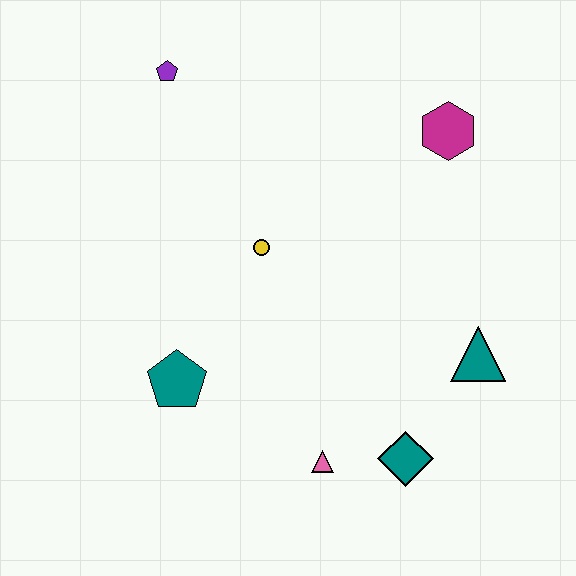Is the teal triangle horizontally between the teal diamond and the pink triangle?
No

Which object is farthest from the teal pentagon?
The magenta hexagon is farthest from the teal pentagon.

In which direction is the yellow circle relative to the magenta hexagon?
The yellow circle is to the left of the magenta hexagon.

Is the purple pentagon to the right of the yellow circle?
No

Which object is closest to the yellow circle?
The teal pentagon is closest to the yellow circle.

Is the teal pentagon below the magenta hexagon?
Yes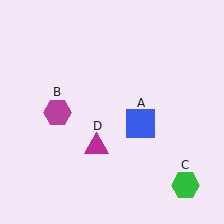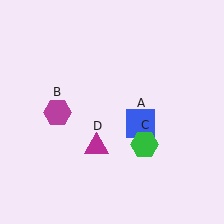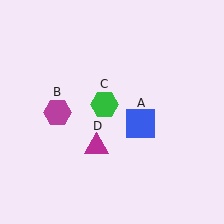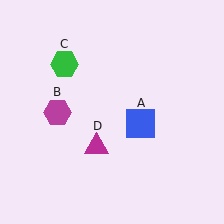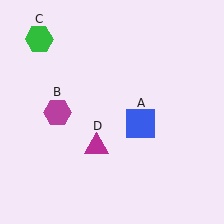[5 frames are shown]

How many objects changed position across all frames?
1 object changed position: green hexagon (object C).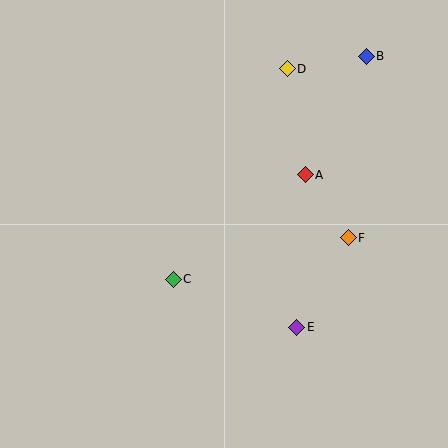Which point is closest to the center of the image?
Point C at (173, 279) is closest to the center.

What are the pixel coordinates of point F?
Point F is at (348, 238).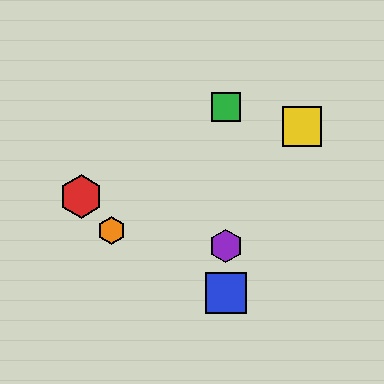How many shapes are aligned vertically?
3 shapes (the blue square, the green square, the purple hexagon) are aligned vertically.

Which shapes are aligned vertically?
The blue square, the green square, the purple hexagon are aligned vertically.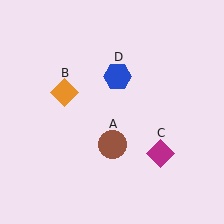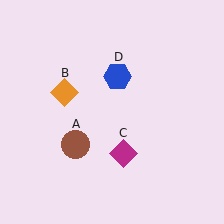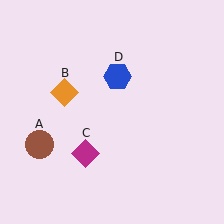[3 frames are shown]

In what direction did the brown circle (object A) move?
The brown circle (object A) moved left.